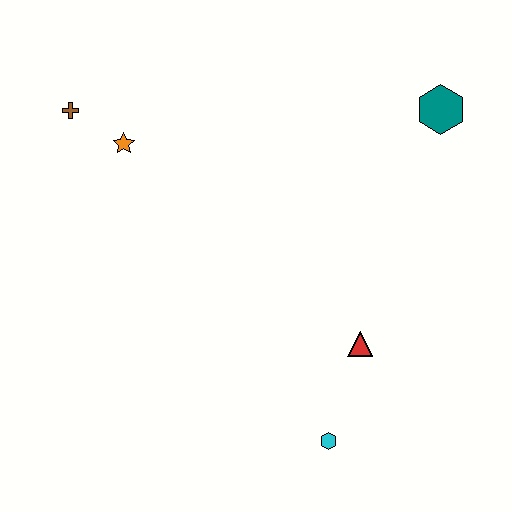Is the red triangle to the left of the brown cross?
No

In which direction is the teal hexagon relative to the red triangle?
The teal hexagon is above the red triangle.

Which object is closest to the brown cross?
The orange star is closest to the brown cross.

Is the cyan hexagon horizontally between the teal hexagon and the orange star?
Yes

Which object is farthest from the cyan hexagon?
The brown cross is farthest from the cyan hexagon.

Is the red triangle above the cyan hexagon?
Yes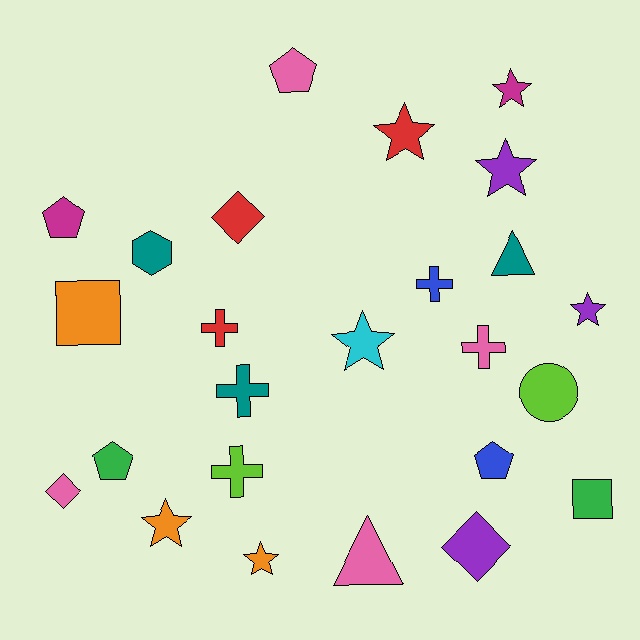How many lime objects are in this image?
There are 2 lime objects.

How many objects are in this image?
There are 25 objects.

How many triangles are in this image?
There are 2 triangles.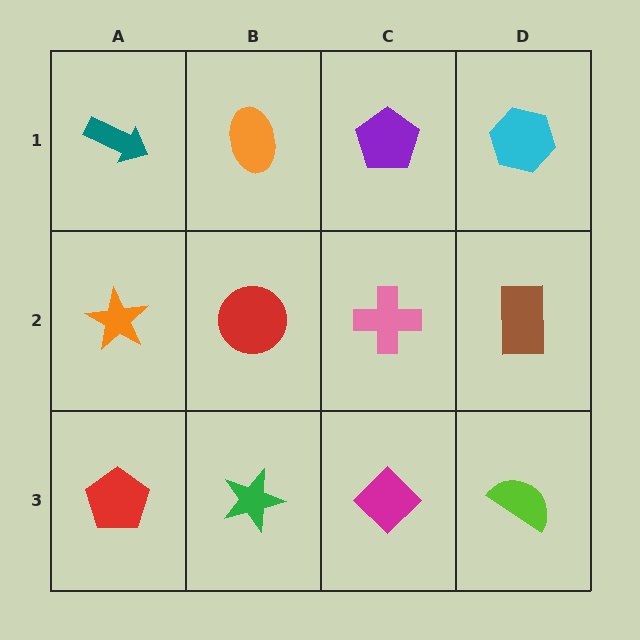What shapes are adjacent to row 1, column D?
A brown rectangle (row 2, column D), a purple pentagon (row 1, column C).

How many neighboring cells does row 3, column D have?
2.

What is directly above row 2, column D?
A cyan hexagon.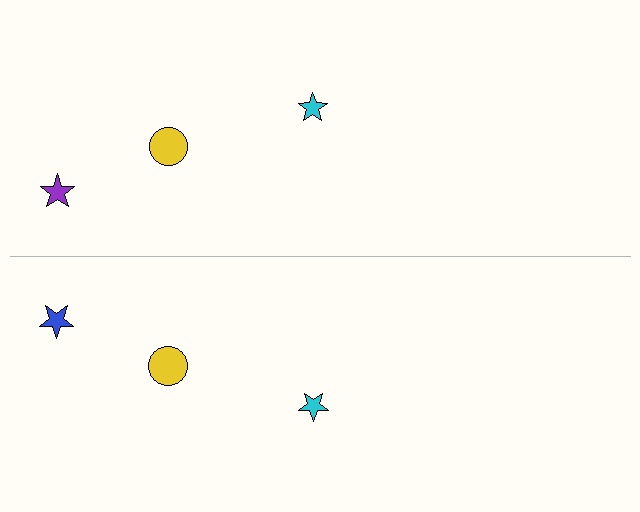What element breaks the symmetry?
The blue star on the bottom side breaks the symmetry — its mirror counterpart is purple.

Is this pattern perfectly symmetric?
No, the pattern is not perfectly symmetric. The blue star on the bottom side breaks the symmetry — its mirror counterpart is purple.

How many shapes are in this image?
There are 6 shapes in this image.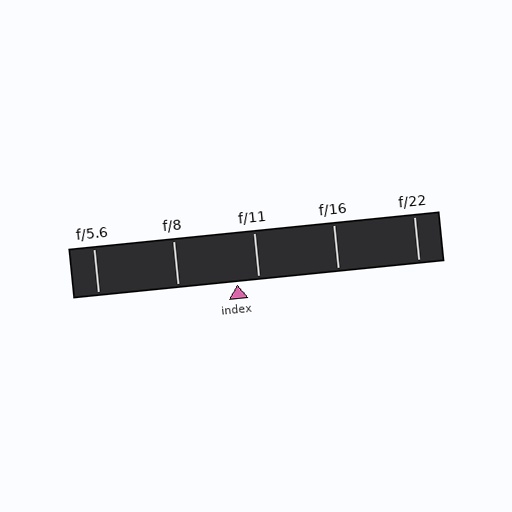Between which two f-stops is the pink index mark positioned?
The index mark is between f/8 and f/11.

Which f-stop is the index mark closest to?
The index mark is closest to f/11.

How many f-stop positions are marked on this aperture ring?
There are 5 f-stop positions marked.